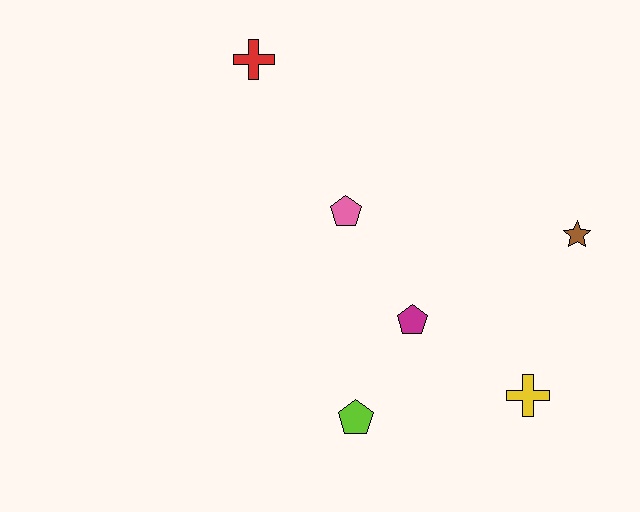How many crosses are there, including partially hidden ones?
There are 2 crosses.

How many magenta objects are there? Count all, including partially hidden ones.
There is 1 magenta object.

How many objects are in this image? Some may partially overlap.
There are 6 objects.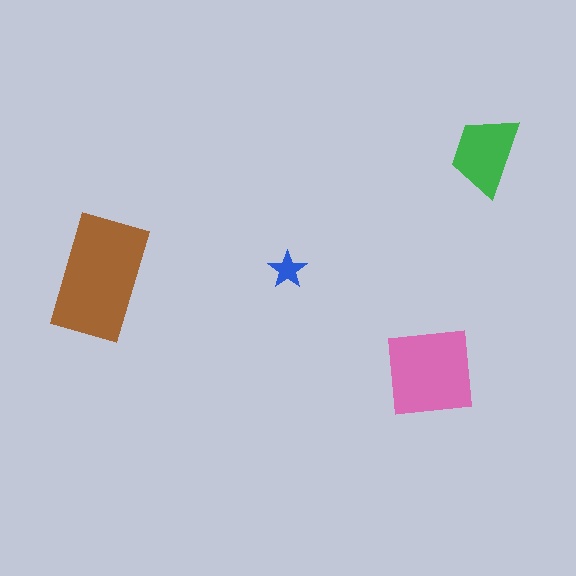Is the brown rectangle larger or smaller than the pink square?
Larger.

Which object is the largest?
The brown rectangle.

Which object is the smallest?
The blue star.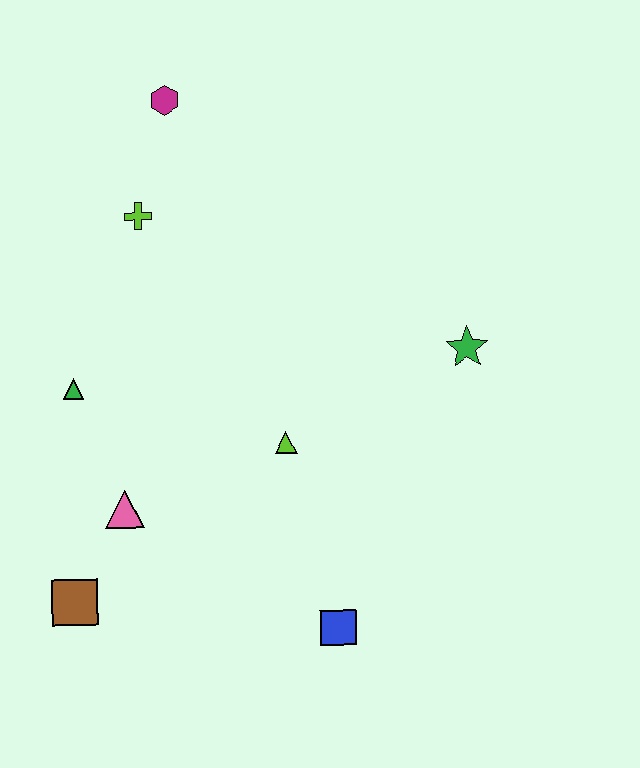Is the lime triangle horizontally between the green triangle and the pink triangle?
No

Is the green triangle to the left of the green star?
Yes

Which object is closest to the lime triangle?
The pink triangle is closest to the lime triangle.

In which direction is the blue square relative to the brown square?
The blue square is to the right of the brown square.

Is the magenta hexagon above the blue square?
Yes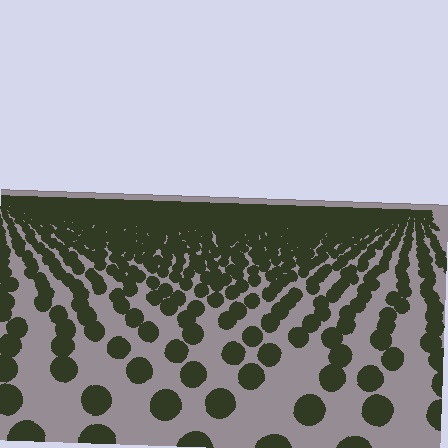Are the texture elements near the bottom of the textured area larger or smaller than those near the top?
Larger. Near the bottom, elements are closer to the viewer and appear at a bigger on-screen size.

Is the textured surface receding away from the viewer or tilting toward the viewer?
The surface is receding away from the viewer. Texture elements get smaller and denser toward the top.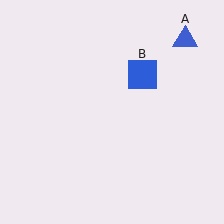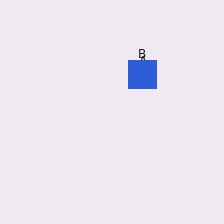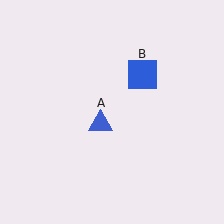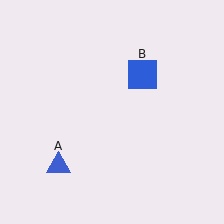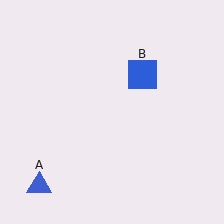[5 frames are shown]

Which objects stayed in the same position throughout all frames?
Blue square (object B) remained stationary.